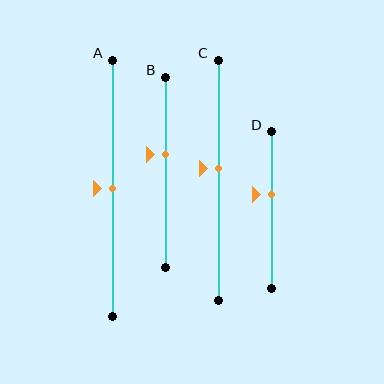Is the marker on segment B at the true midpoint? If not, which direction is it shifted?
No, the marker on segment B is shifted upward by about 9% of the segment length.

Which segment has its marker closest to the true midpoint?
Segment A has its marker closest to the true midpoint.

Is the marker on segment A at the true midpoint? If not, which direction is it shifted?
Yes, the marker on segment A is at the true midpoint.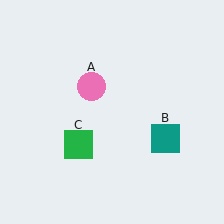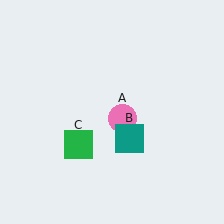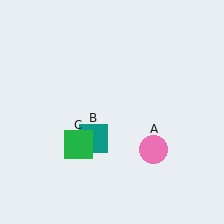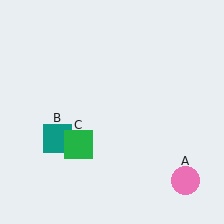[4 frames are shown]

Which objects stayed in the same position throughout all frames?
Green square (object C) remained stationary.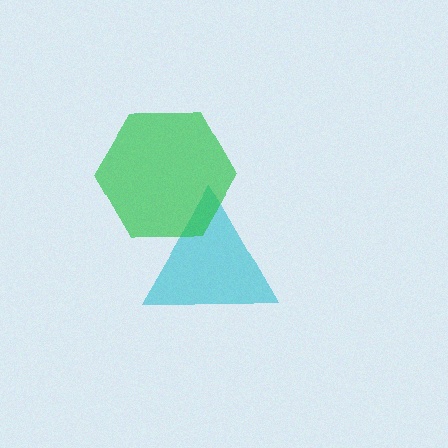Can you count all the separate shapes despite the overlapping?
Yes, there are 2 separate shapes.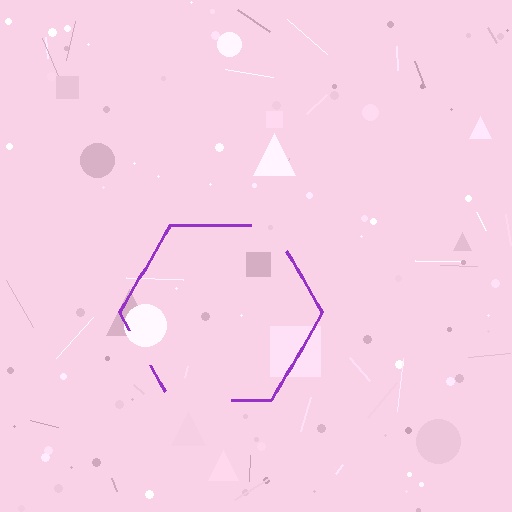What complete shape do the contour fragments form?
The contour fragments form a hexagon.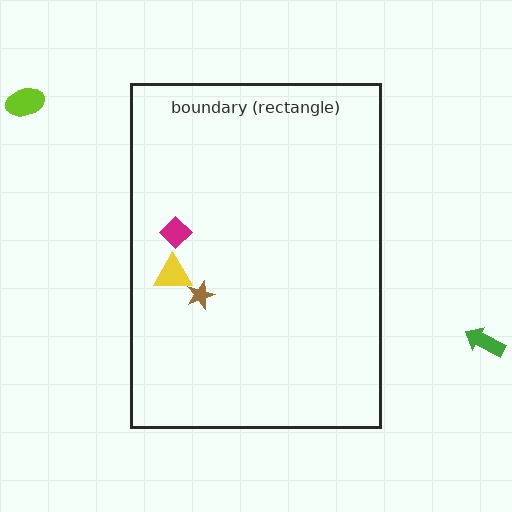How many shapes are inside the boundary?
3 inside, 2 outside.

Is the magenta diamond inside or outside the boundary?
Inside.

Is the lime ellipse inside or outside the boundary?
Outside.